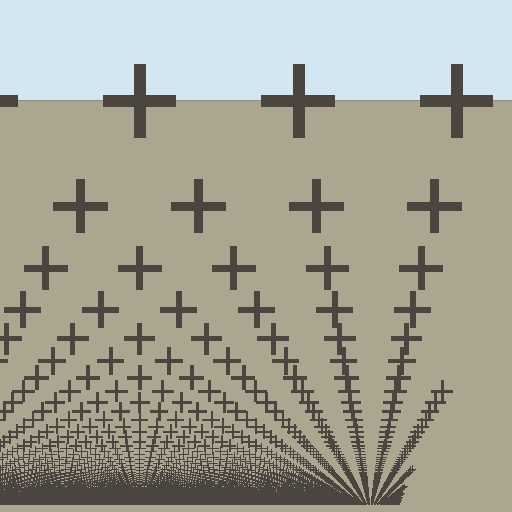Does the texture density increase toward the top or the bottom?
Density increases toward the bottom.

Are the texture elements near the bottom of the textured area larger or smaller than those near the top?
Smaller. The gradient is inverted — elements near the bottom are smaller and denser.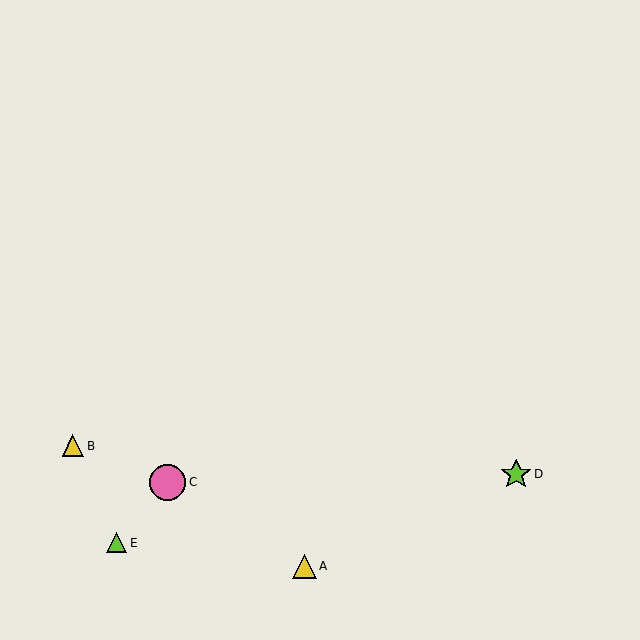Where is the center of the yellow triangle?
The center of the yellow triangle is at (73, 446).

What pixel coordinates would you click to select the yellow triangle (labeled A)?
Click at (305, 566) to select the yellow triangle A.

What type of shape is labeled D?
Shape D is a lime star.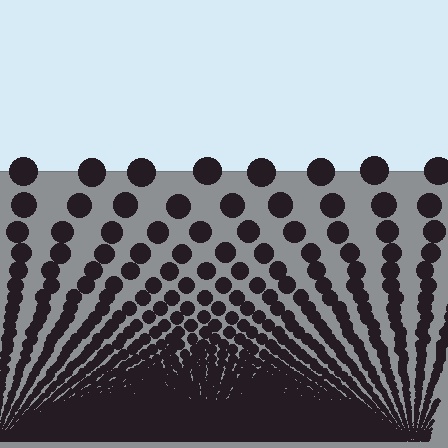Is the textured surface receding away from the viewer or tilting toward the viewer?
The surface appears to tilt toward the viewer. Texture elements get larger and sparser toward the top.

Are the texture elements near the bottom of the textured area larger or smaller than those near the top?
Smaller. The gradient is inverted — elements near the bottom are smaller and denser.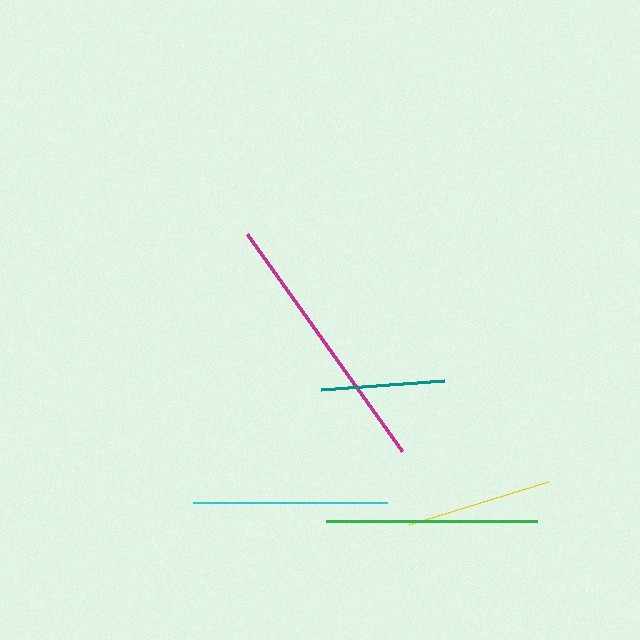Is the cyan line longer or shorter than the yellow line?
The cyan line is longer than the yellow line.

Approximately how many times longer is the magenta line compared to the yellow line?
The magenta line is approximately 1.8 times the length of the yellow line.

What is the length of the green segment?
The green segment is approximately 211 pixels long.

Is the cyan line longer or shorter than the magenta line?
The magenta line is longer than the cyan line.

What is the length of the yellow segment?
The yellow segment is approximately 144 pixels long.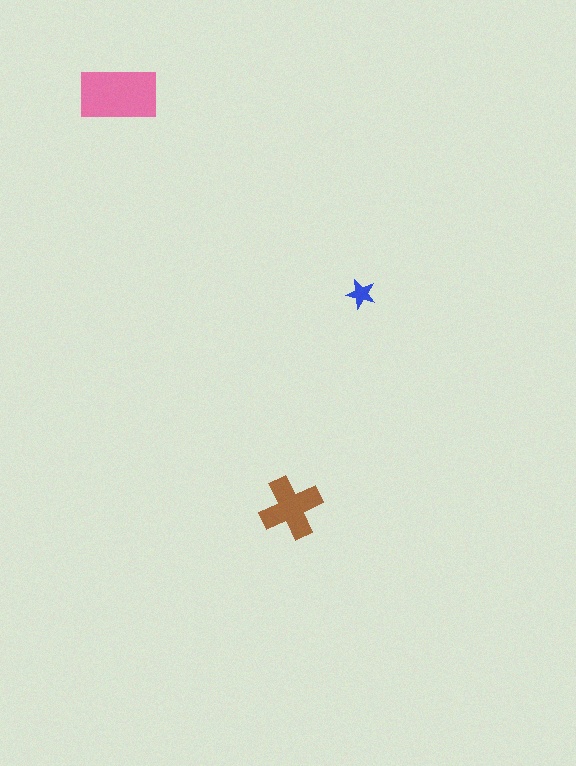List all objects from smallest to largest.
The blue star, the brown cross, the pink rectangle.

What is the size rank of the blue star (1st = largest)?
3rd.